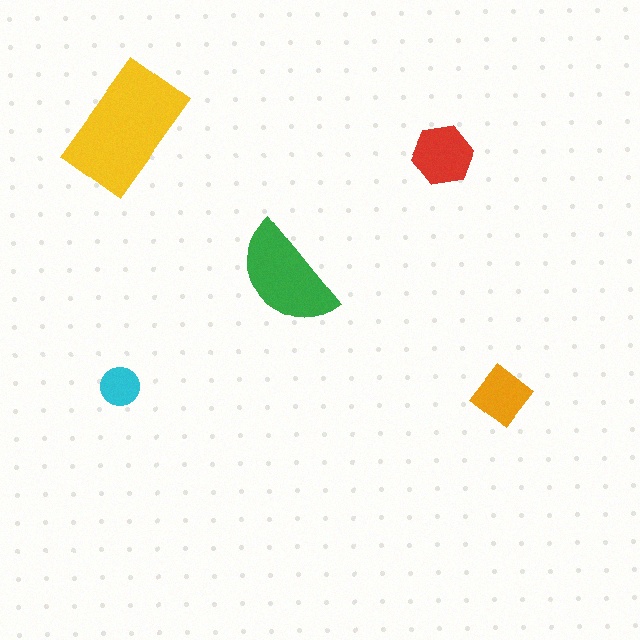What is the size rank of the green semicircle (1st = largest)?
2nd.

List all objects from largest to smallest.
The yellow rectangle, the green semicircle, the red hexagon, the orange diamond, the cyan circle.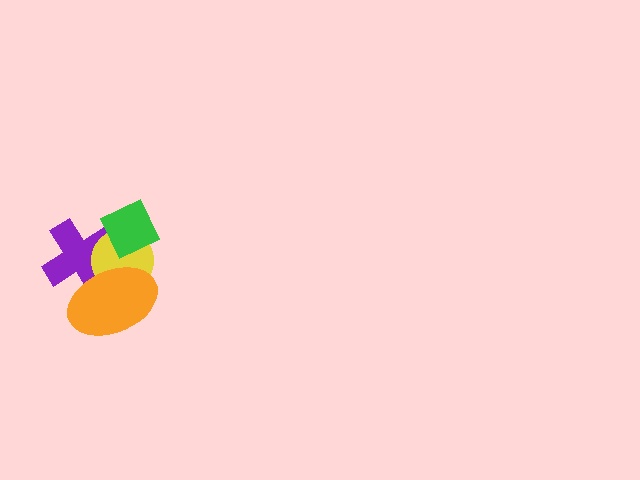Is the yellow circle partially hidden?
Yes, it is partially covered by another shape.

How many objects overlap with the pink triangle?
4 objects overlap with the pink triangle.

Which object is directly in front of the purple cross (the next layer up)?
The yellow circle is directly in front of the purple cross.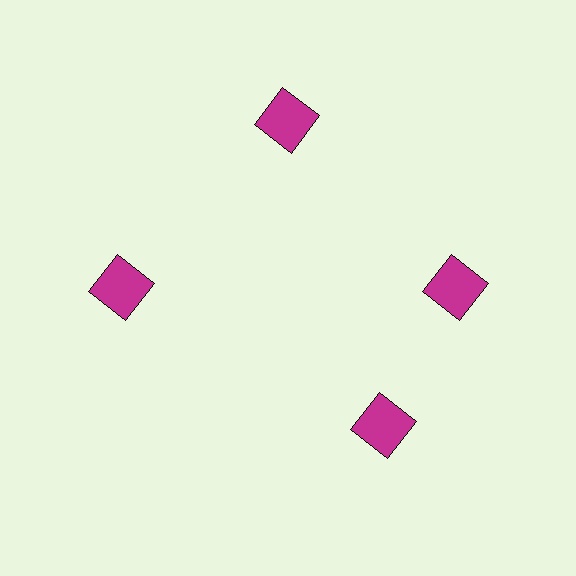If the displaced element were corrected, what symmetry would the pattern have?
It would have 4-fold rotational symmetry — the pattern would map onto itself every 90 degrees.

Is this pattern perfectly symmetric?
No. The 4 magenta squares are arranged in a ring, but one element near the 6 o'clock position is rotated out of alignment along the ring, breaking the 4-fold rotational symmetry.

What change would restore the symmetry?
The symmetry would be restored by rotating it back into even spacing with its neighbors so that all 4 squares sit at equal angles and equal distance from the center.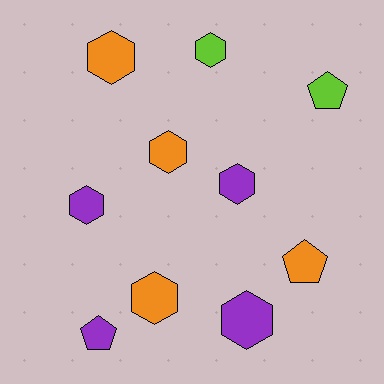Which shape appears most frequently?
Hexagon, with 7 objects.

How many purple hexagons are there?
There are 3 purple hexagons.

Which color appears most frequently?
Orange, with 4 objects.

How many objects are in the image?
There are 10 objects.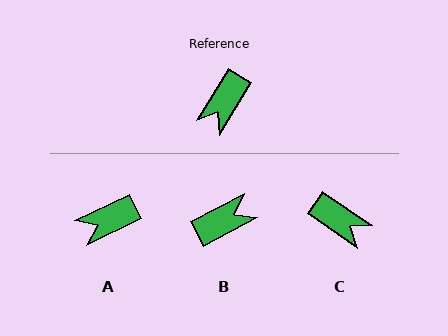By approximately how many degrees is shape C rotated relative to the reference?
Approximately 87 degrees counter-clockwise.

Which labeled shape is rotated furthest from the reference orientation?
B, about 149 degrees away.